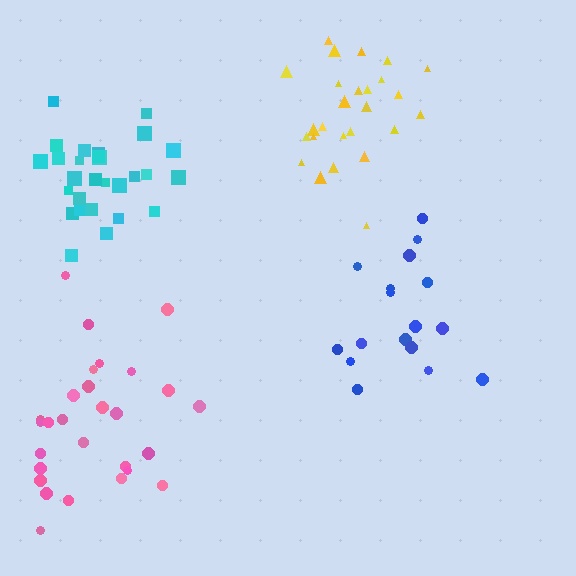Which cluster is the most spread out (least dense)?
Pink.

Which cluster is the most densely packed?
Cyan.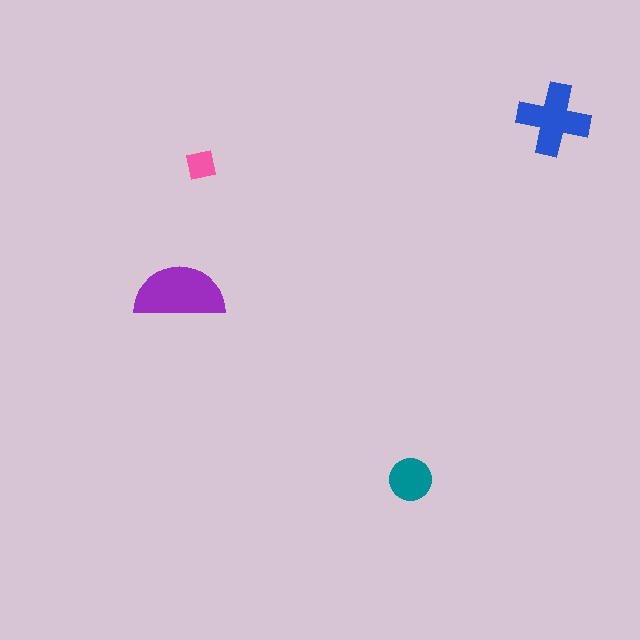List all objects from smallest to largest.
The pink square, the teal circle, the blue cross, the purple semicircle.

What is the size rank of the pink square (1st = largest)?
4th.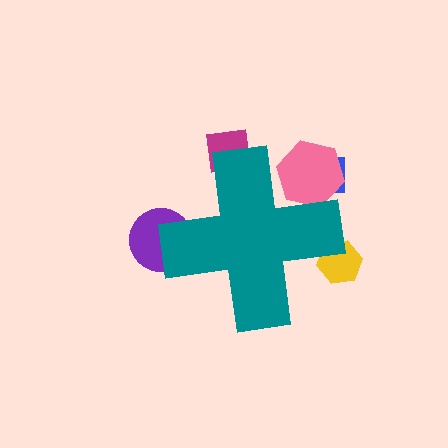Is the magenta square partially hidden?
Yes, the magenta square is partially hidden behind the teal cross.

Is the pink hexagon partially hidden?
Yes, the pink hexagon is partially hidden behind the teal cross.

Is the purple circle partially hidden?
Yes, the purple circle is partially hidden behind the teal cross.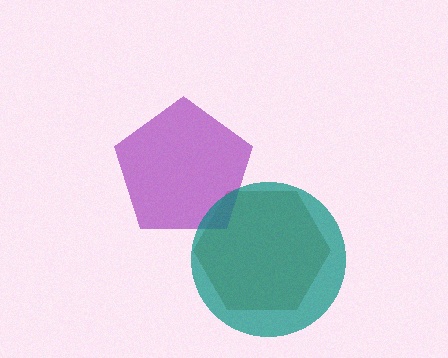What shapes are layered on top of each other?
The layered shapes are: a brown hexagon, a purple pentagon, a teal circle.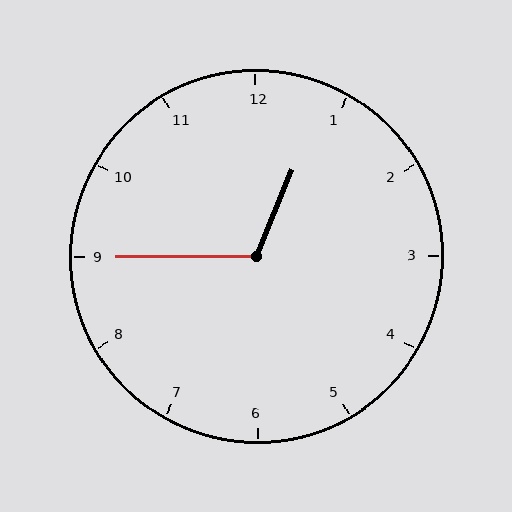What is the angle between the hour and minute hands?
Approximately 112 degrees.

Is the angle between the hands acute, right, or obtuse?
It is obtuse.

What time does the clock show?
12:45.